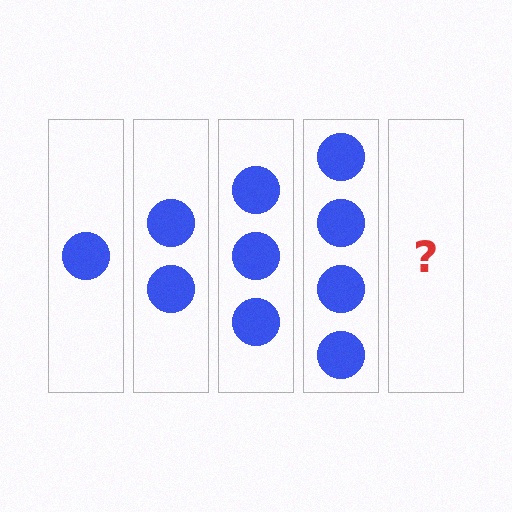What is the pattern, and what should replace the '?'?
The pattern is that each step adds one more circle. The '?' should be 5 circles.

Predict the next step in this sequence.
The next step is 5 circles.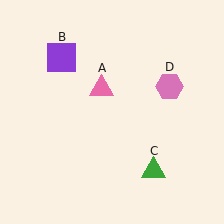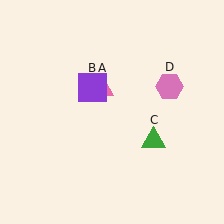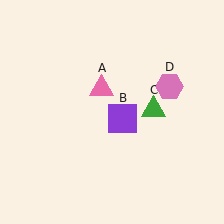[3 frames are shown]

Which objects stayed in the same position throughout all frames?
Pink triangle (object A) and pink hexagon (object D) remained stationary.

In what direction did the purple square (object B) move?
The purple square (object B) moved down and to the right.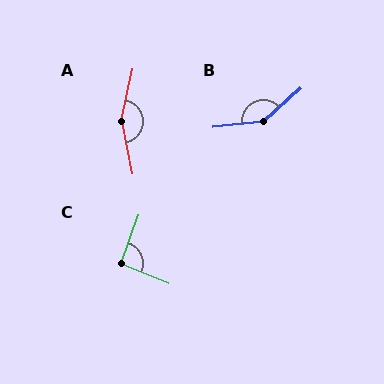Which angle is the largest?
A, at approximately 157 degrees.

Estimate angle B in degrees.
Approximately 144 degrees.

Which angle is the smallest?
C, at approximately 92 degrees.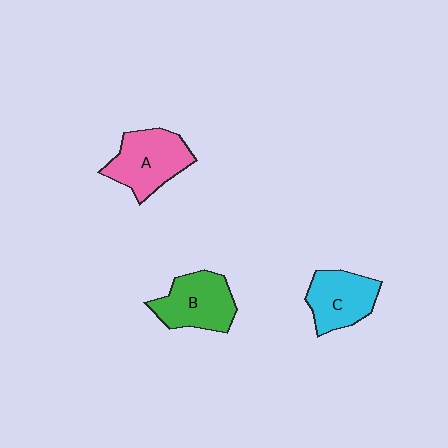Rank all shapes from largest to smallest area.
From largest to smallest: A (pink), B (green), C (cyan).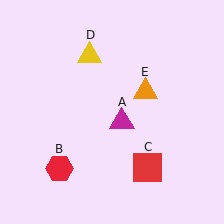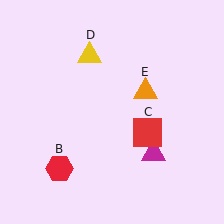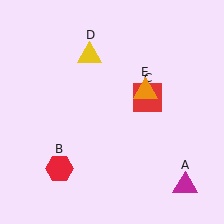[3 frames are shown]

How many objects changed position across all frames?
2 objects changed position: magenta triangle (object A), red square (object C).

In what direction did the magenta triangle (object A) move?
The magenta triangle (object A) moved down and to the right.